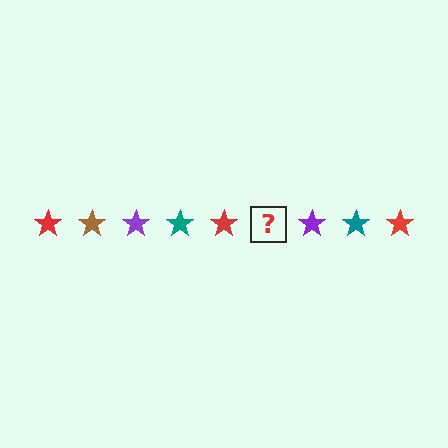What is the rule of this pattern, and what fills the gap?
The rule is that the pattern cycles through red, brown, purple, teal stars. The gap should be filled with a brown star.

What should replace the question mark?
The question mark should be replaced with a brown star.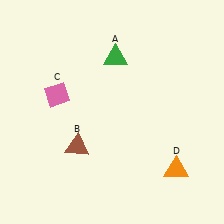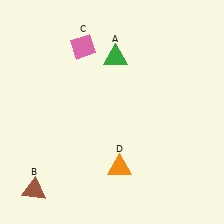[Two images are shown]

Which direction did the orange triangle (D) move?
The orange triangle (D) moved left.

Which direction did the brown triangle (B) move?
The brown triangle (B) moved left.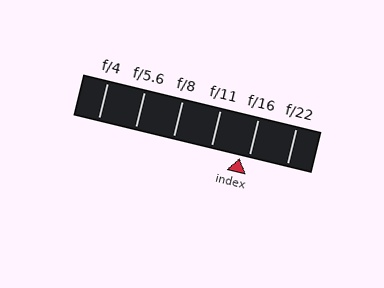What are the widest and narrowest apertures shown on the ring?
The widest aperture shown is f/4 and the narrowest is f/22.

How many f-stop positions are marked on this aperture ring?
There are 6 f-stop positions marked.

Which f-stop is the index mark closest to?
The index mark is closest to f/16.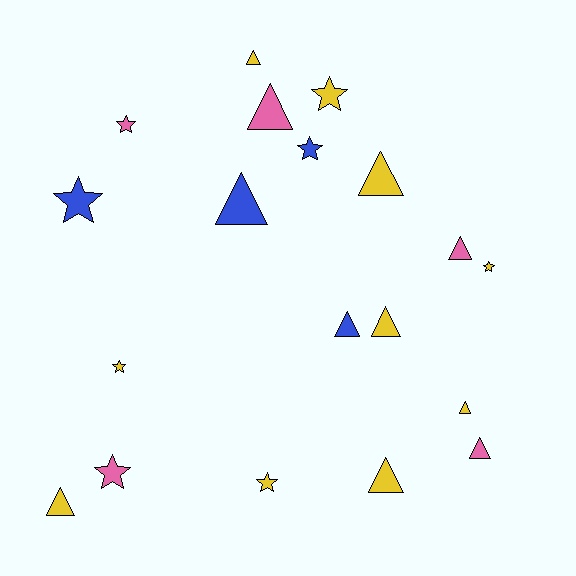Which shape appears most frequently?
Triangle, with 11 objects.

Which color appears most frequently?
Yellow, with 10 objects.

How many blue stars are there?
There are 2 blue stars.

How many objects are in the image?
There are 19 objects.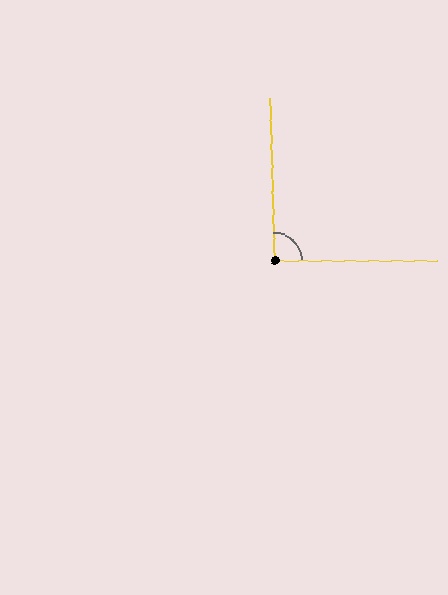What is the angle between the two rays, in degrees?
Approximately 91 degrees.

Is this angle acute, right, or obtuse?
It is approximately a right angle.